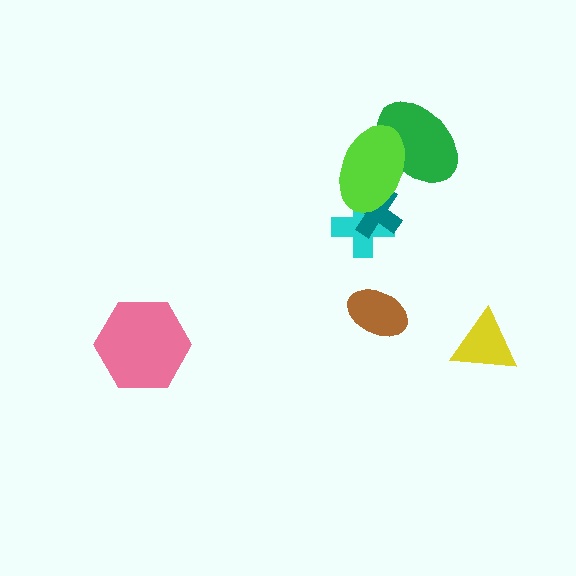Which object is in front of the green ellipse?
The lime ellipse is in front of the green ellipse.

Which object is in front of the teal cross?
The lime ellipse is in front of the teal cross.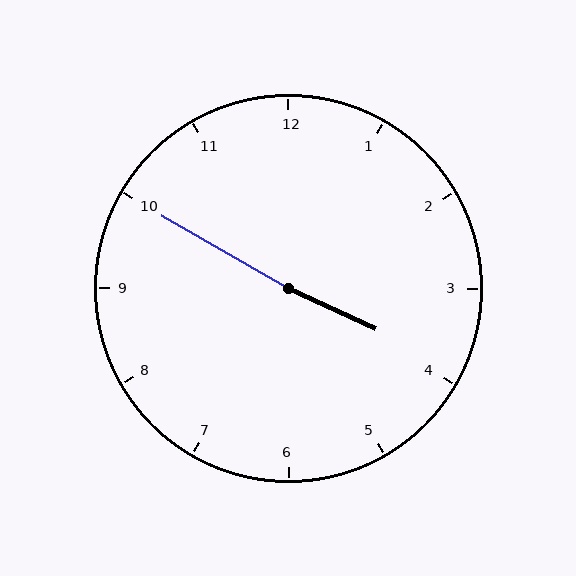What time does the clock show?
3:50.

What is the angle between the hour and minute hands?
Approximately 175 degrees.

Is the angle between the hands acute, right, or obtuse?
It is obtuse.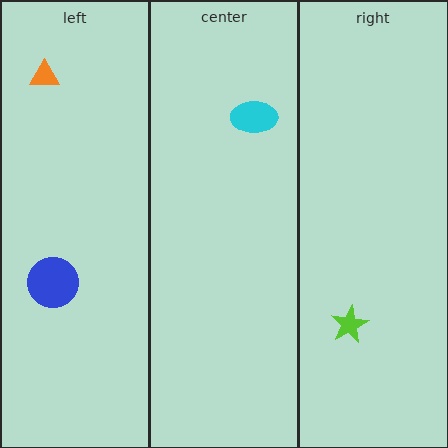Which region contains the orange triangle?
The left region.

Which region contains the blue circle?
The left region.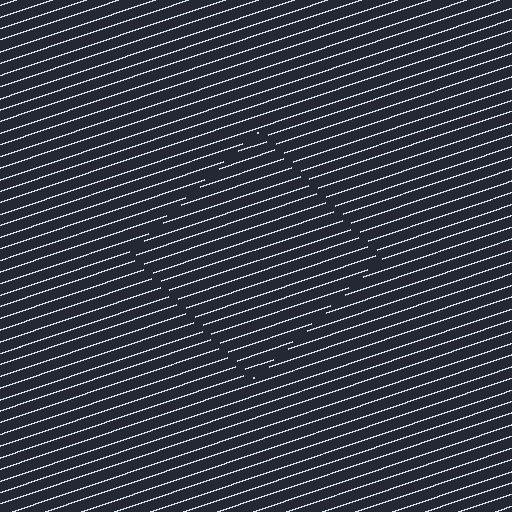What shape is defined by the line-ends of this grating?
An illusory square. The interior of the shape contains the same grating, shifted by half a period — the contour is defined by the phase discontinuity where line-ends from the inner and outer gratings abut.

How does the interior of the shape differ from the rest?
The interior of the shape contains the same grating, shifted by half a period — the contour is defined by the phase discontinuity where line-ends from the inner and outer gratings abut.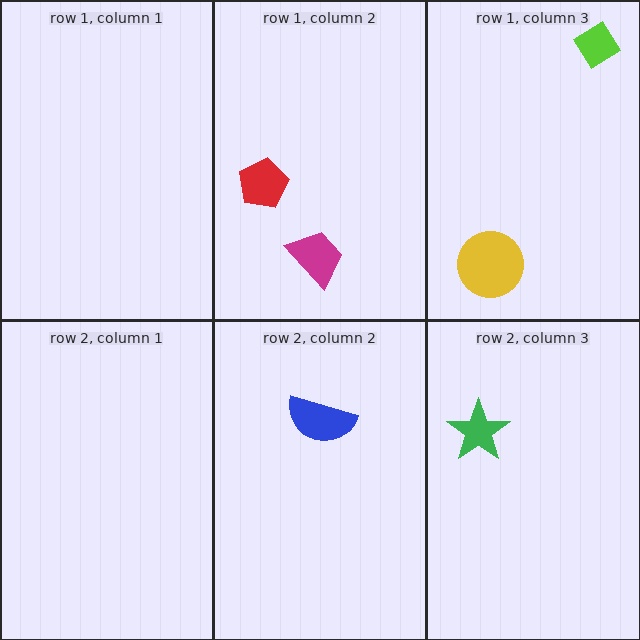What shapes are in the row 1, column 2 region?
The red pentagon, the magenta trapezoid.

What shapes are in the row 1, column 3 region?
The yellow circle, the lime diamond.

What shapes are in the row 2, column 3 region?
The green star.